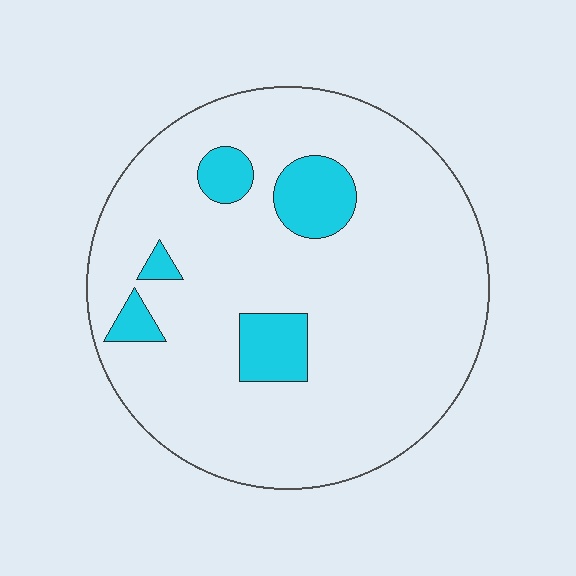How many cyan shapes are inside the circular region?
5.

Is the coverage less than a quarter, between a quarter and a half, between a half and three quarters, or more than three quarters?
Less than a quarter.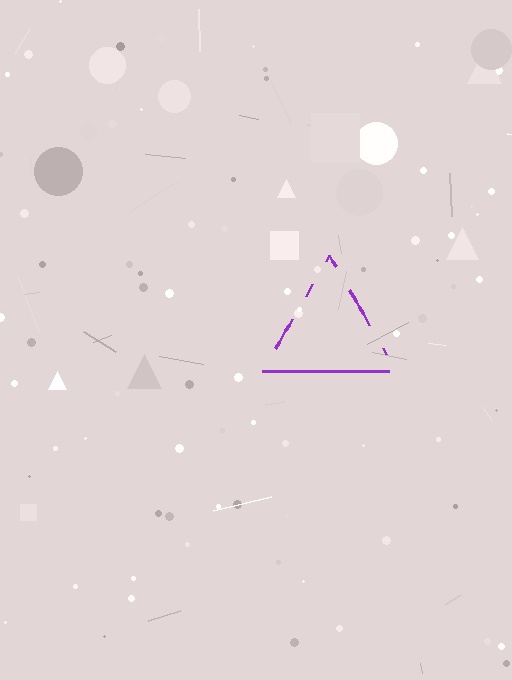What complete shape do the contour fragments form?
The contour fragments form a triangle.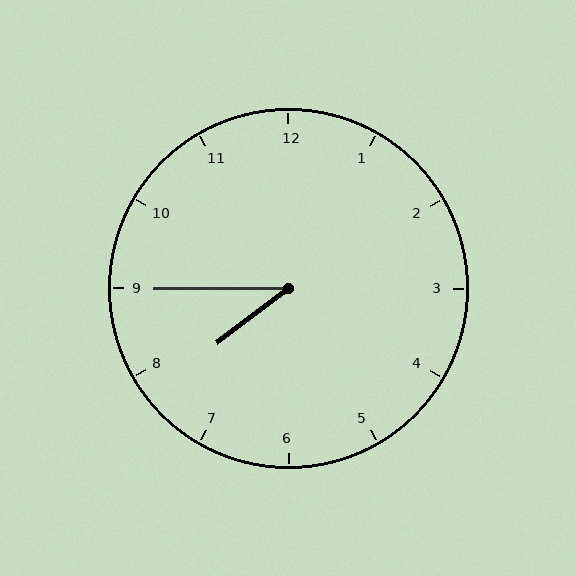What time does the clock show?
7:45.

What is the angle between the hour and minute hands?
Approximately 38 degrees.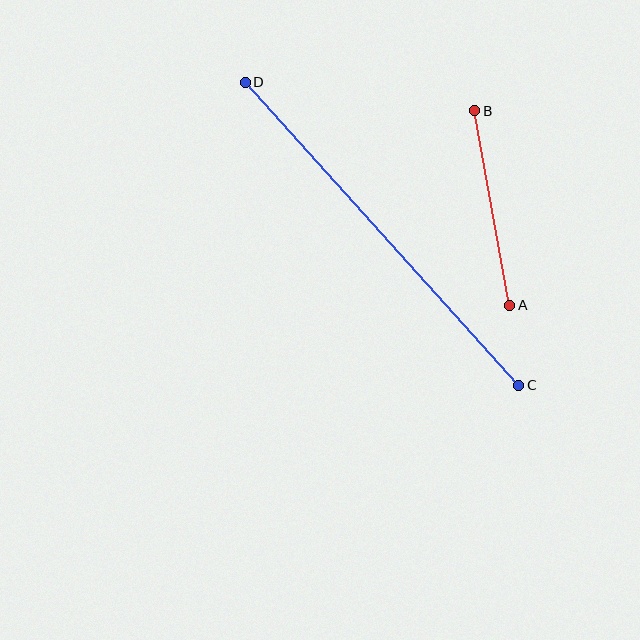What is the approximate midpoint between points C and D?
The midpoint is at approximately (382, 234) pixels.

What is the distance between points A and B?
The distance is approximately 198 pixels.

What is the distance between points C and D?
The distance is approximately 408 pixels.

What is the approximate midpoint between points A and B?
The midpoint is at approximately (492, 208) pixels.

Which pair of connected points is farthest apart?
Points C and D are farthest apart.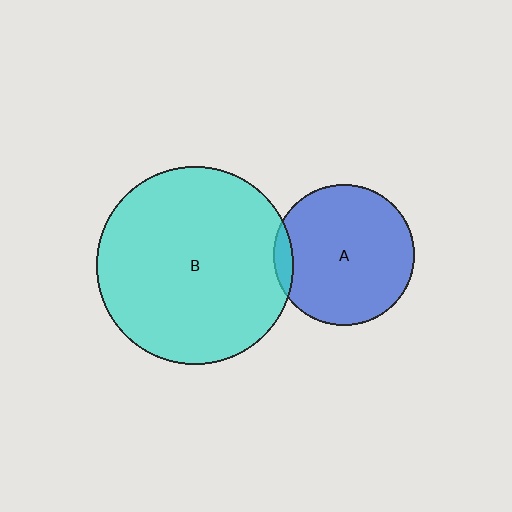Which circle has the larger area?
Circle B (cyan).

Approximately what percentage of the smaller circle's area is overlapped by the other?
Approximately 5%.